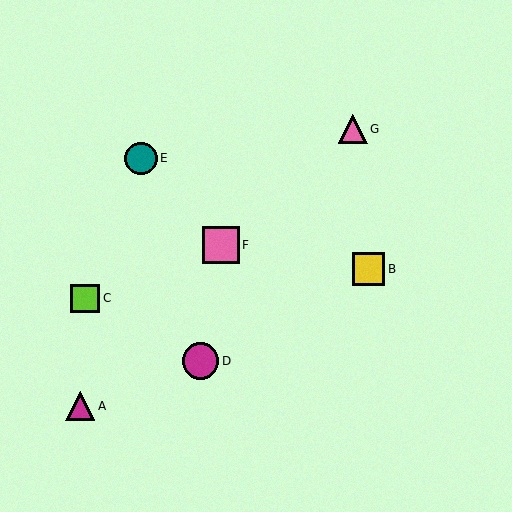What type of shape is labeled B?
Shape B is a yellow square.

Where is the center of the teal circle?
The center of the teal circle is at (141, 158).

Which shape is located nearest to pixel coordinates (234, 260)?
The pink square (labeled F) at (221, 245) is nearest to that location.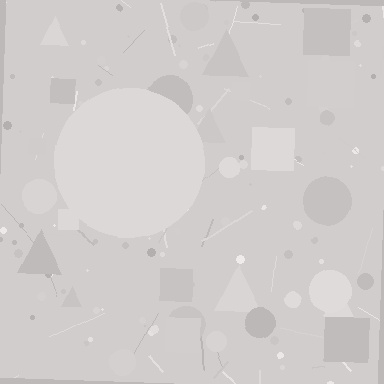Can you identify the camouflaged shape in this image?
The camouflaged shape is a circle.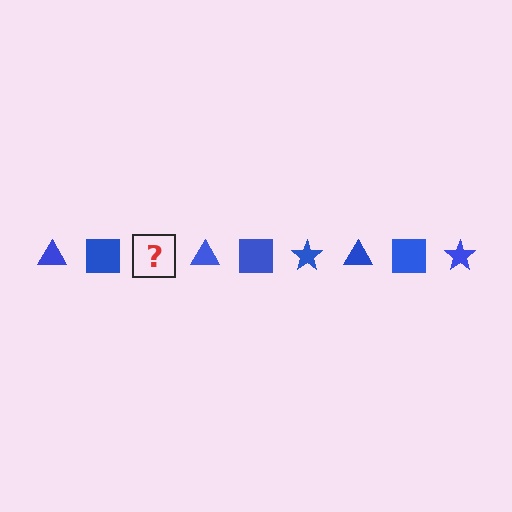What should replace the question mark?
The question mark should be replaced with a blue star.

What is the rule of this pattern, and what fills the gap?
The rule is that the pattern cycles through triangle, square, star shapes in blue. The gap should be filled with a blue star.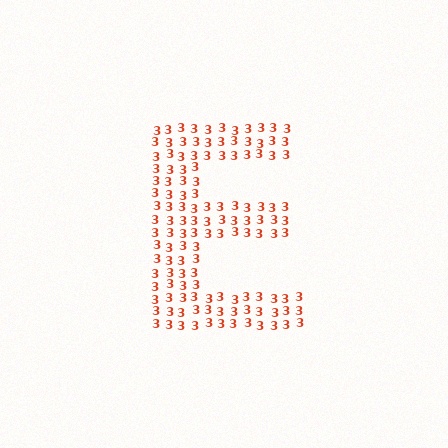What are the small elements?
The small elements are digit 3's.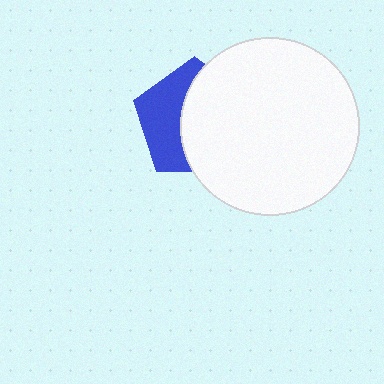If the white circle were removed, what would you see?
You would see the complete blue pentagon.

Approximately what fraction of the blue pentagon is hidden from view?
Roughly 58% of the blue pentagon is hidden behind the white circle.